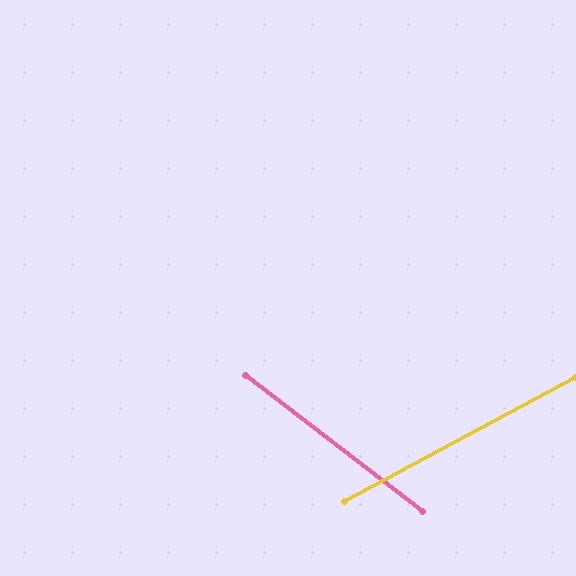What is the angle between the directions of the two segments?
Approximately 66 degrees.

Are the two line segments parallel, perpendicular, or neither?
Neither parallel nor perpendicular — they differ by about 66°.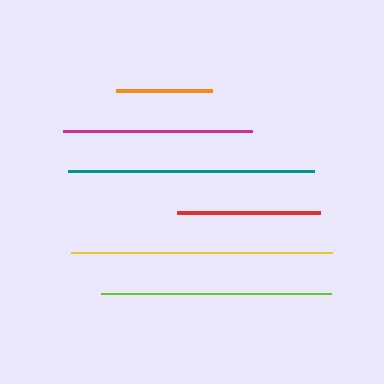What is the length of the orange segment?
The orange segment is approximately 96 pixels long.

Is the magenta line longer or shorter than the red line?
The magenta line is longer than the red line.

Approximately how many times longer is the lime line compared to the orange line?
The lime line is approximately 2.4 times the length of the orange line.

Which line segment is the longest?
The yellow line is the longest at approximately 262 pixels.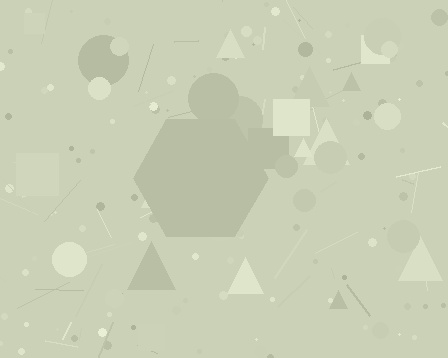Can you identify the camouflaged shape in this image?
The camouflaged shape is a hexagon.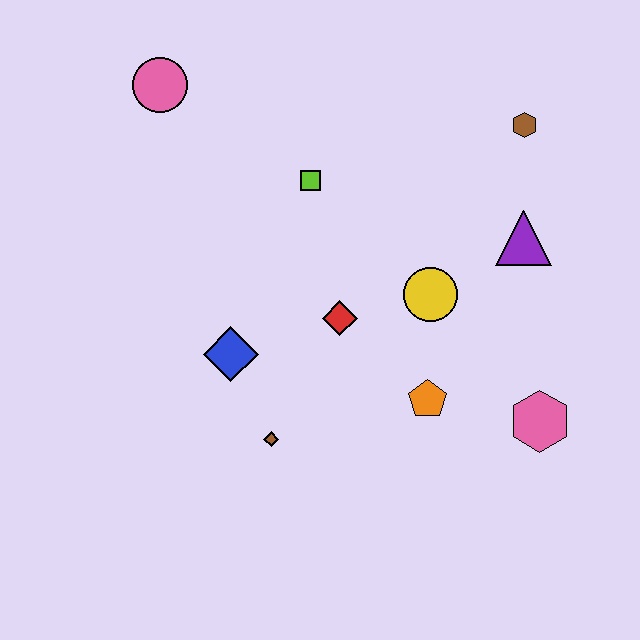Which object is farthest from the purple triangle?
The pink circle is farthest from the purple triangle.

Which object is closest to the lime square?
The red diamond is closest to the lime square.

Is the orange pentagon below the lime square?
Yes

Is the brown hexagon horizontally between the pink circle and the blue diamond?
No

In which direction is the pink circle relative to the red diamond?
The pink circle is above the red diamond.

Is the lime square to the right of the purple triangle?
No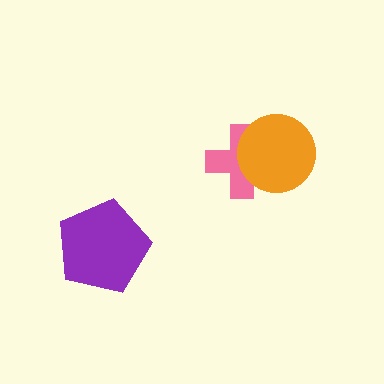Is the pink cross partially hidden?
Yes, it is partially covered by another shape.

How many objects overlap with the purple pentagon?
0 objects overlap with the purple pentagon.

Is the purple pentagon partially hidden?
No, no other shape covers it.